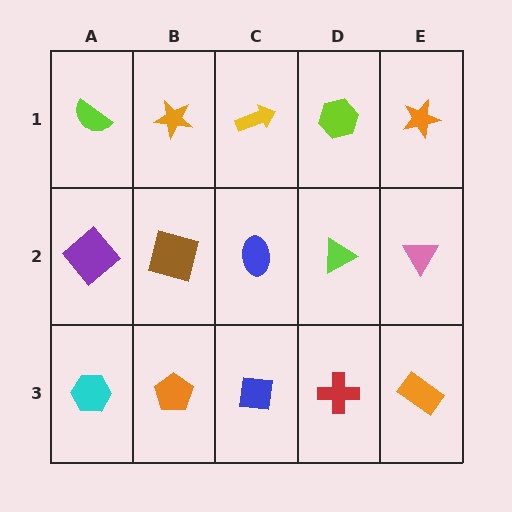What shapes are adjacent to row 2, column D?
A lime hexagon (row 1, column D), a red cross (row 3, column D), a blue ellipse (row 2, column C), a pink triangle (row 2, column E).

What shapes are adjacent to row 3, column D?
A lime triangle (row 2, column D), a blue square (row 3, column C), an orange rectangle (row 3, column E).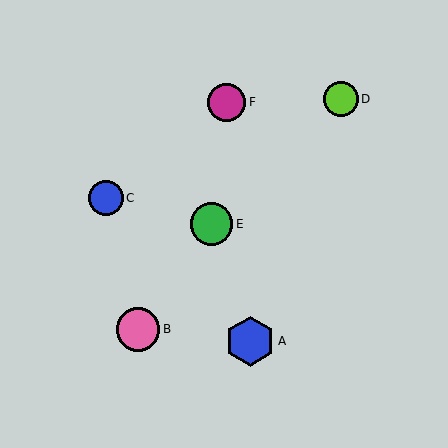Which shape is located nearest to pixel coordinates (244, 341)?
The blue hexagon (labeled A) at (250, 341) is nearest to that location.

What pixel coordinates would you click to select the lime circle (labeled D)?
Click at (341, 99) to select the lime circle D.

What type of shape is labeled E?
Shape E is a green circle.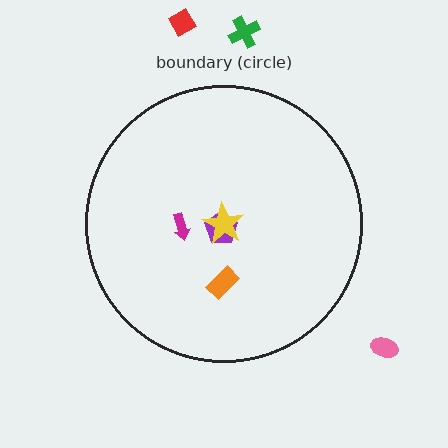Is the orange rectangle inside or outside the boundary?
Inside.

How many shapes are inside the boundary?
4 inside, 3 outside.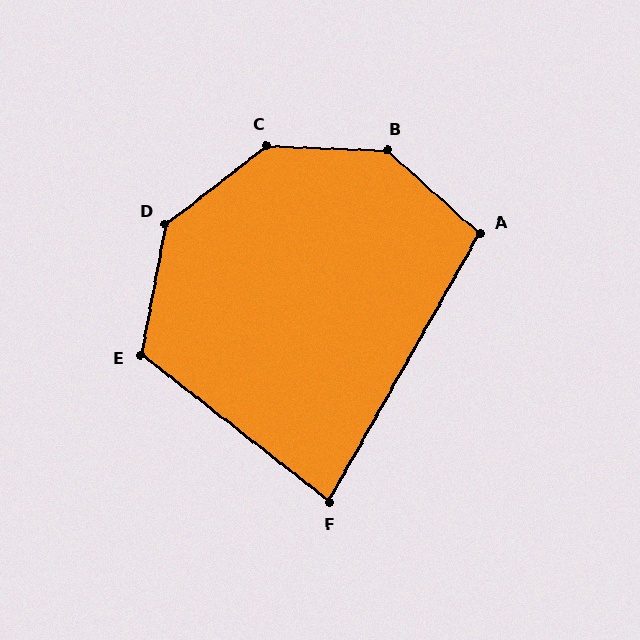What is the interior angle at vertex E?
Approximately 118 degrees (obtuse).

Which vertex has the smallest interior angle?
F, at approximately 81 degrees.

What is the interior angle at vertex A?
Approximately 102 degrees (obtuse).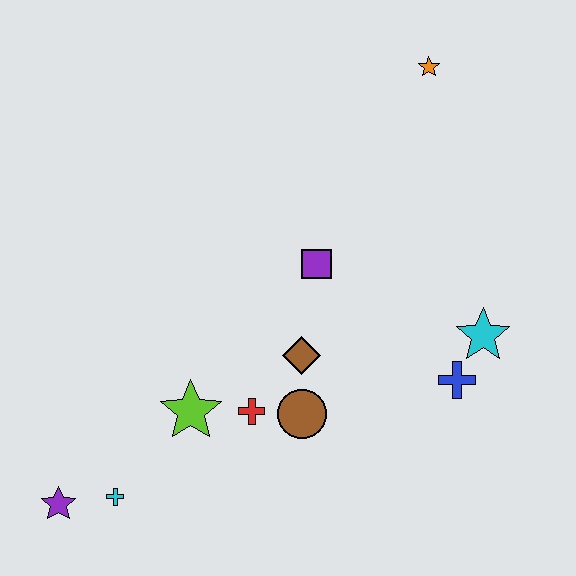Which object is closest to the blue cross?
The cyan star is closest to the blue cross.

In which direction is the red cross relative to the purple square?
The red cross is below the purple square.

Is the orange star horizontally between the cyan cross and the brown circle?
No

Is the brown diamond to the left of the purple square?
Yes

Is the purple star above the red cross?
No